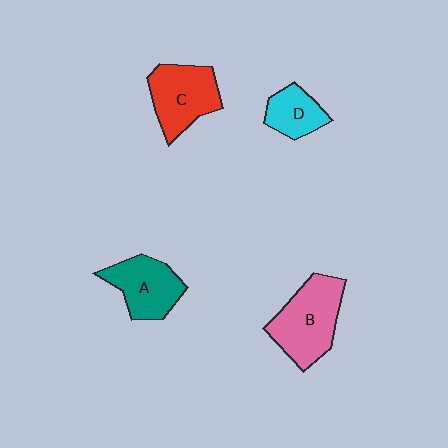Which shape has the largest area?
Shape B (pink).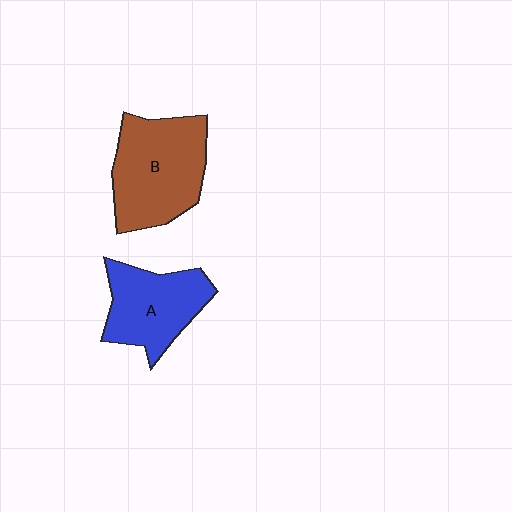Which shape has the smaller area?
Shape A (blue).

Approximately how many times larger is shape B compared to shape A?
Approximately 1.3 times.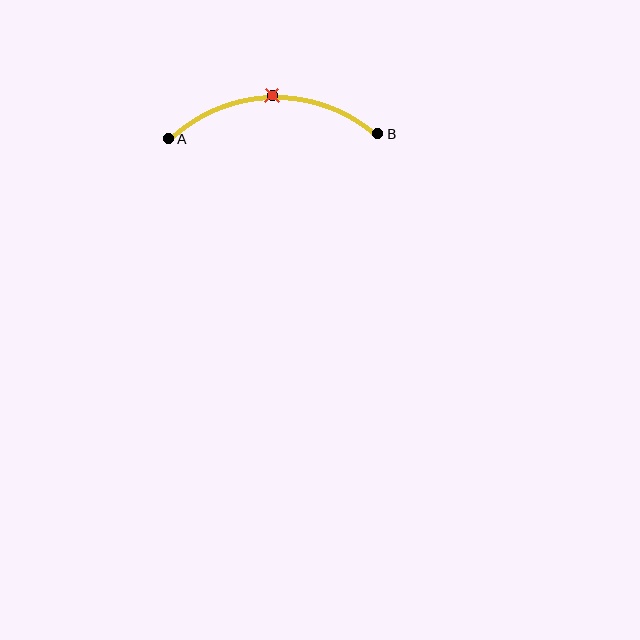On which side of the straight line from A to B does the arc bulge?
The arc bulges above the straight line connecting A and B.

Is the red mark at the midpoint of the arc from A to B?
Yes. The red mark lies on the arc at equal arc-length from both A and B — it is the arc midpoint.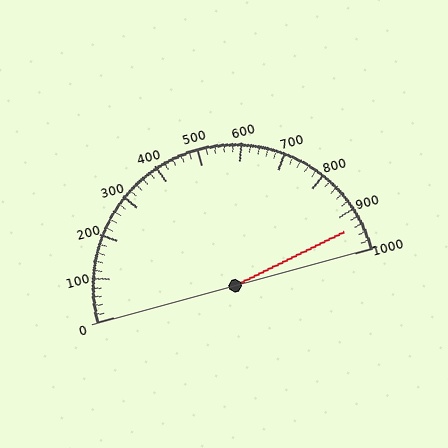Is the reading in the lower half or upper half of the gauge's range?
The reading is in the upper half of the range (0 to 1000).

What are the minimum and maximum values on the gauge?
The gauge ranges from 0 to 1000.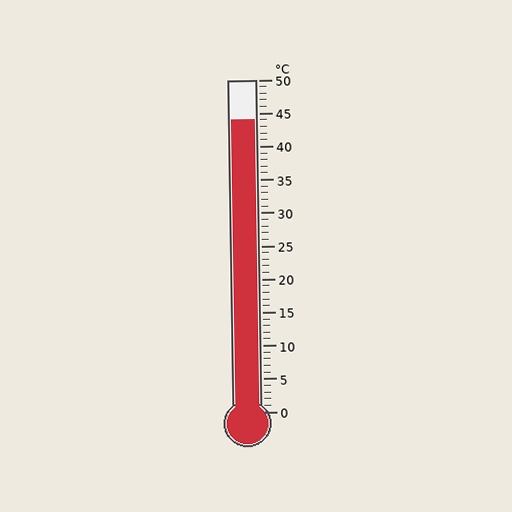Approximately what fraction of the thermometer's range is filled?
The thermometer is filled to approximately 90% of its range.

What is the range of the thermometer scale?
The thermometer scale ranges from 0°C to 50°C.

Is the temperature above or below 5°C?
The temperature is above 5°C.